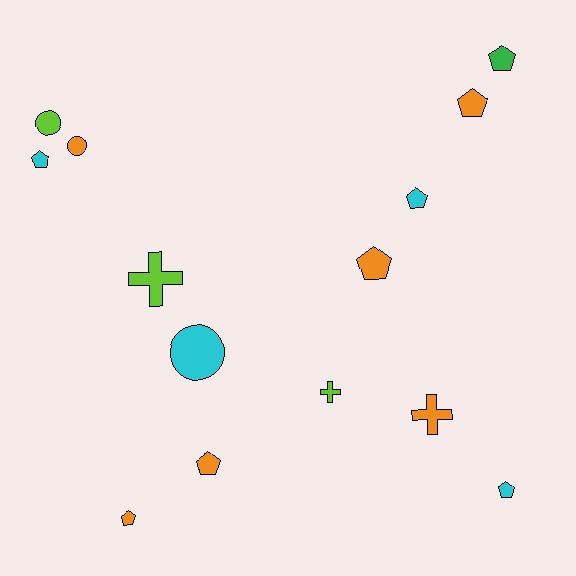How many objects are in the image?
There are 14 objects.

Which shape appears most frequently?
Pentagon, with 8 objects.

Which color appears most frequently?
Orange, with 6 objects.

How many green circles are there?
There are no green circles.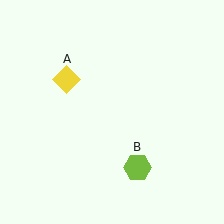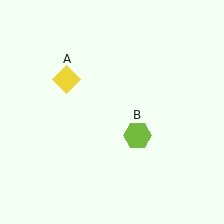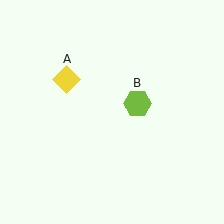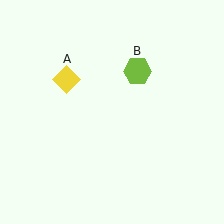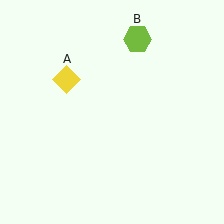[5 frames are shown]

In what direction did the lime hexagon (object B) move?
The lime hexagon (object B) moved up.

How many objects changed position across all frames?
1 object changed position: lime hexagon (object B).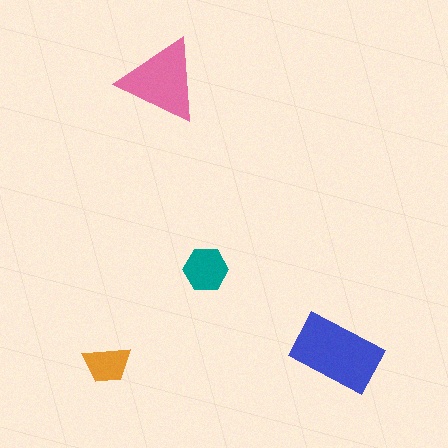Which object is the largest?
The blue rectangle.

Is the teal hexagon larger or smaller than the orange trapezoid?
Larger.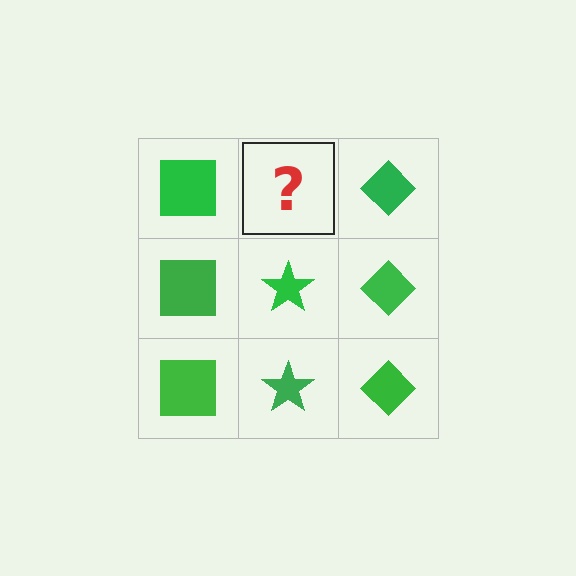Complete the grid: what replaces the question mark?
The question mark should be replaced with a green star.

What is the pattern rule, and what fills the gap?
The rule is that each column has a consistent shape. The gap should be filled with a green star.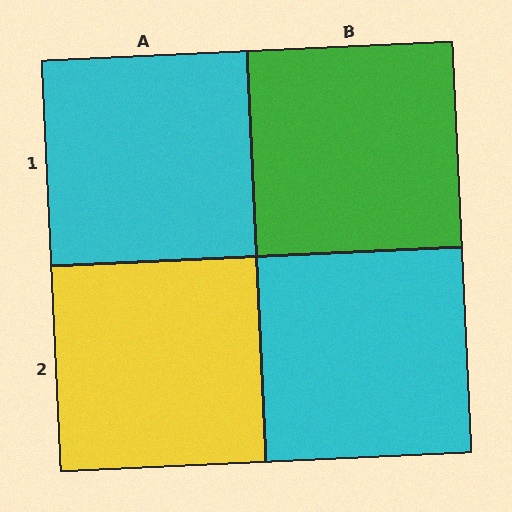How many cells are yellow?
1 cell is yellow.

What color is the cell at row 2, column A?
Yellow.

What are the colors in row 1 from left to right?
Cyan, green.